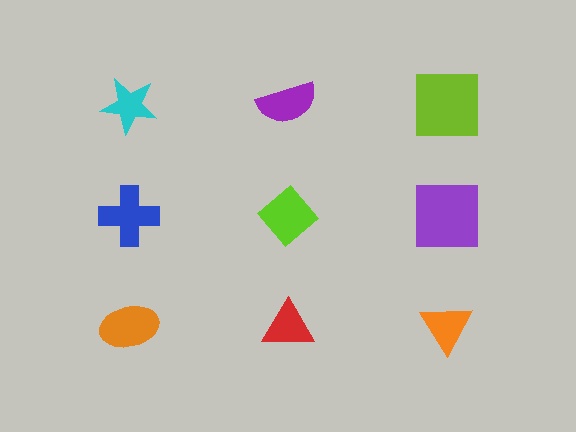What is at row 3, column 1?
An orange ellipse.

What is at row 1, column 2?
A purple semicircle.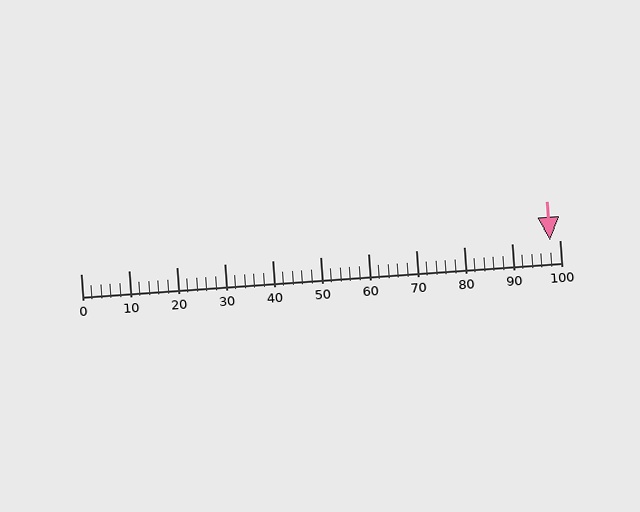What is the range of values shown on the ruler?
The ruler shows values from 0 to 100.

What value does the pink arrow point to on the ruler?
The pink arrow points to approximately 98.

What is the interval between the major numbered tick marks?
The major tick marks are spaced 10 units apart.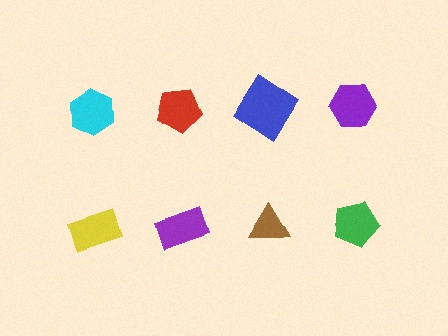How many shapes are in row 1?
4 shapes.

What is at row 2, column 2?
A purple rectangle.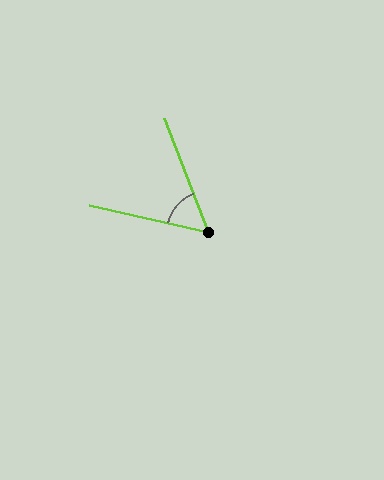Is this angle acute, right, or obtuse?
It is acute.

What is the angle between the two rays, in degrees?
Approximately 56 degrees.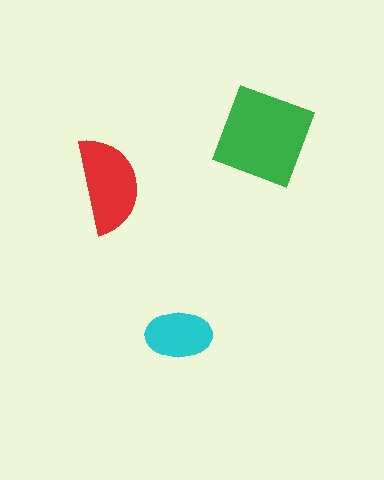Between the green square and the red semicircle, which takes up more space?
The green square.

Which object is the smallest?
The cyan ellipse.